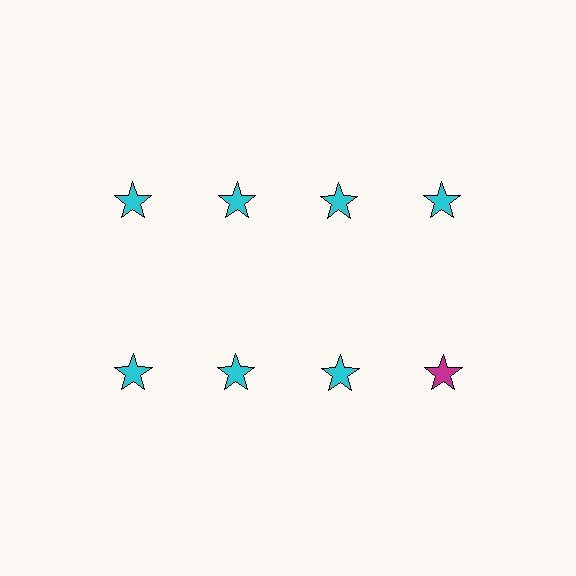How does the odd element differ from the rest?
It has a different color: magenta instead of cyan.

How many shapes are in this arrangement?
There are 8 shapes arranged in a grid pattern.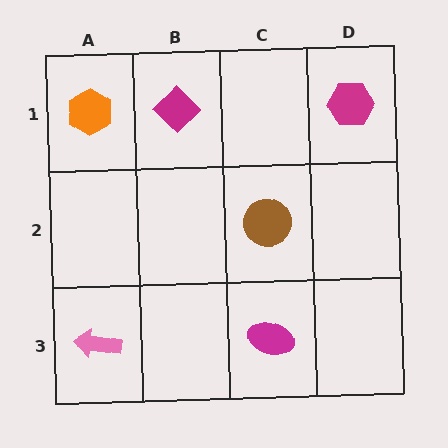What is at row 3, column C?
A magenta ellipse.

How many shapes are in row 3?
2 shapes.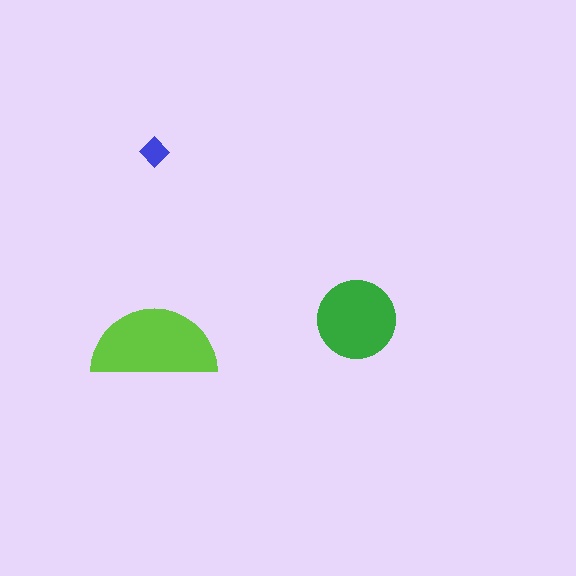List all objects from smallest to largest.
The blue diamond, the green circle, the lime semicircle.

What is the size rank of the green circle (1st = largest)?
2nd.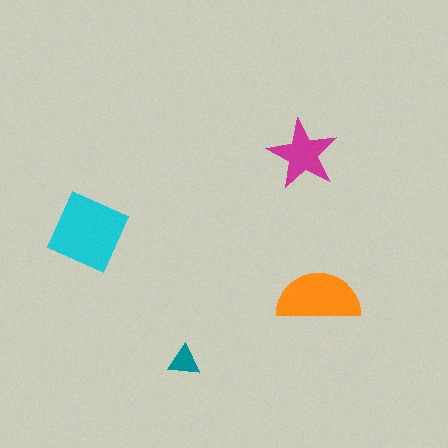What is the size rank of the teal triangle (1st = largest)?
4th.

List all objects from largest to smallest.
The cyan diamond, the orange semicircle, the magenta star, the teal triangle.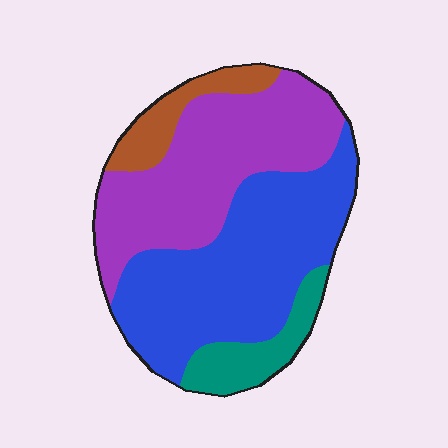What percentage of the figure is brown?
Brown takes up less than a quarter of the figure.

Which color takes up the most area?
Blue, at roughly 45%.